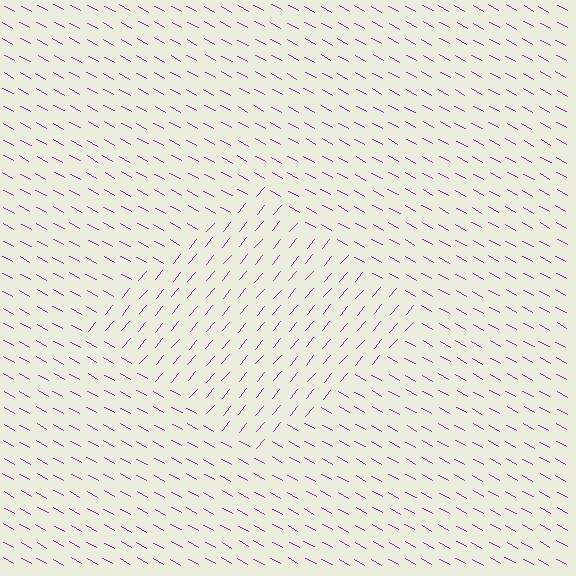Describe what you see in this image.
The image is filled with small purple line segments. A diamond region in the image has lines oriented differently from the surrounding lines, creating a visible texture boundary.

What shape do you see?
I see a diamond.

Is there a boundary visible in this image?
Yes, there is a texture boundary formed by a change in line orientation.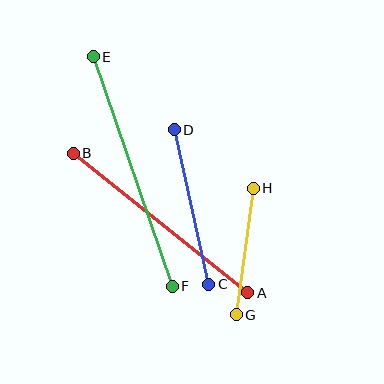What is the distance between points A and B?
The distance is approximately 224 pixels.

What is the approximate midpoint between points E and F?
The midpoint is at approximately (133, 171) pixels.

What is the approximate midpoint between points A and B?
The midpoint is at approximately (160, 223) pixels.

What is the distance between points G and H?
The distance is approximately 128 pixels.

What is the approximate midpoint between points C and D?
The midpoint is at approximately (191, 207) pixels.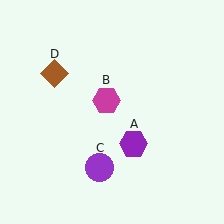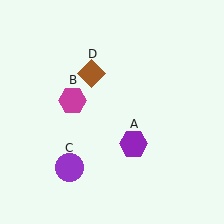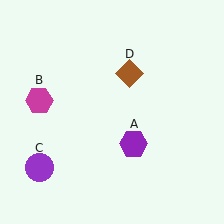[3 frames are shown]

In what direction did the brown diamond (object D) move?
The brown diamond (object D) moved right.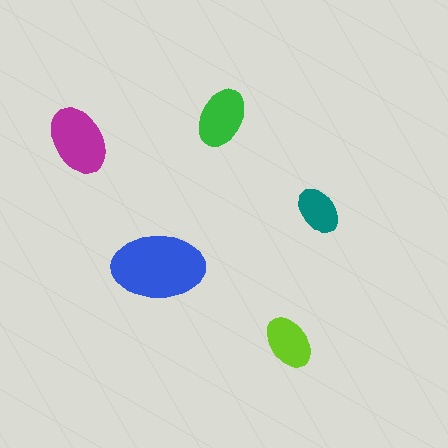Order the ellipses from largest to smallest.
the blue one, the magenta one, the green one, the lime one, the teal one.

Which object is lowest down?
The lime ellipse is bottommost.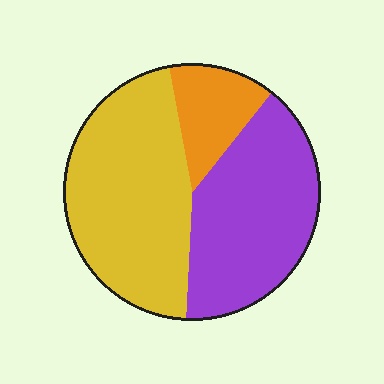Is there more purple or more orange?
Purple.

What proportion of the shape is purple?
Purple covers about 40% of the shape.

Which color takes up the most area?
Yellow, at roughly 45%.